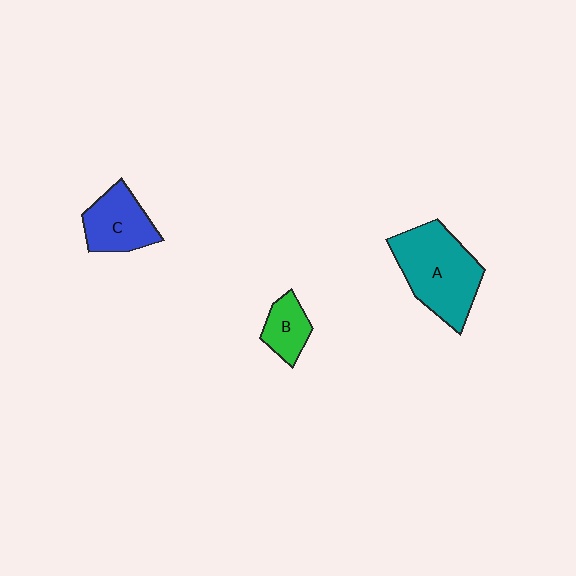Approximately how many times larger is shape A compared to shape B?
Approximately 2.5 times.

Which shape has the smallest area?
Shape B (green).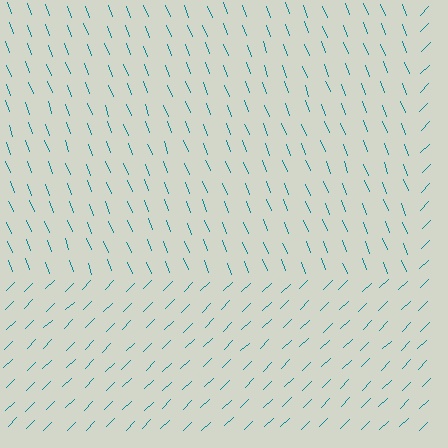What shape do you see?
I see a rectangle.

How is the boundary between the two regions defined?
The boundary is defined purely by a change in line orientation (approximately 67 degrees difference). All lines are the same color and thickness.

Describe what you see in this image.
The image is filled with small teal line segments. A rectangle region in the image has lines oriented differently from the surrounding lines, creating a visible texture boundary.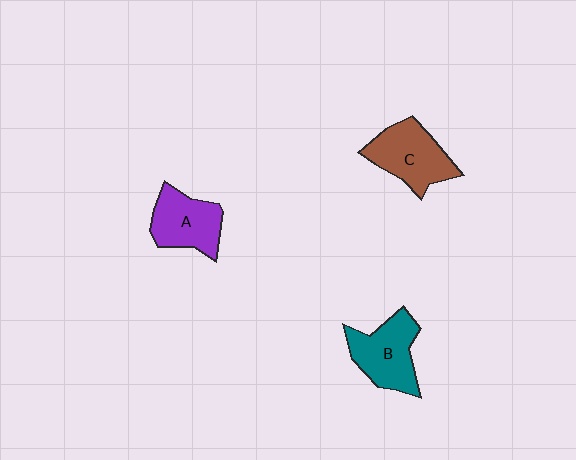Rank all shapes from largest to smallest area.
From largest to smallest: C (brown), B (teal), A (purple).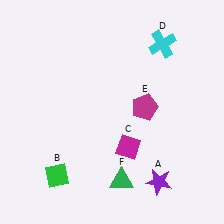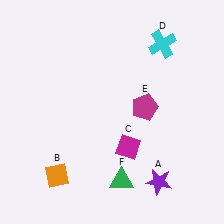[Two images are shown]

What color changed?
The diamond (B) changed from green in Image 1 to orange in Image 2.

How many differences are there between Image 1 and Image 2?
There is 1 difference between the two images.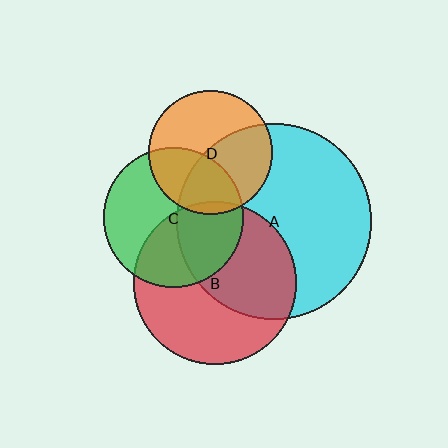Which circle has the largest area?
Circle A (cyan).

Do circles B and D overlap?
Yes.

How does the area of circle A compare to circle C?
Approximately 2.0 times.